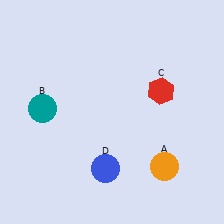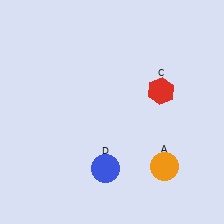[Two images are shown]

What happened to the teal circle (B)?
The teal circle (B) was removed in Image 2. It was in the top-left area of Image 1.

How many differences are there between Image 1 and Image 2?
There is 1 difference between the two images.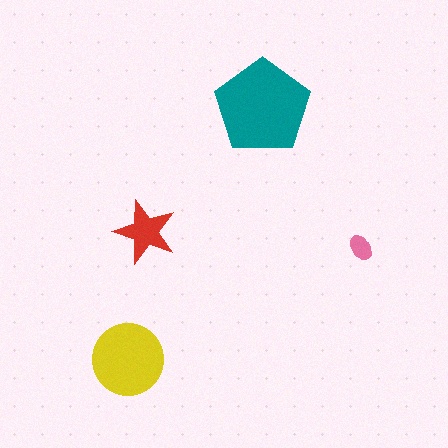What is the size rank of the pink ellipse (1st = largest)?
4th.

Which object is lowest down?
The yellow circle is bottommost.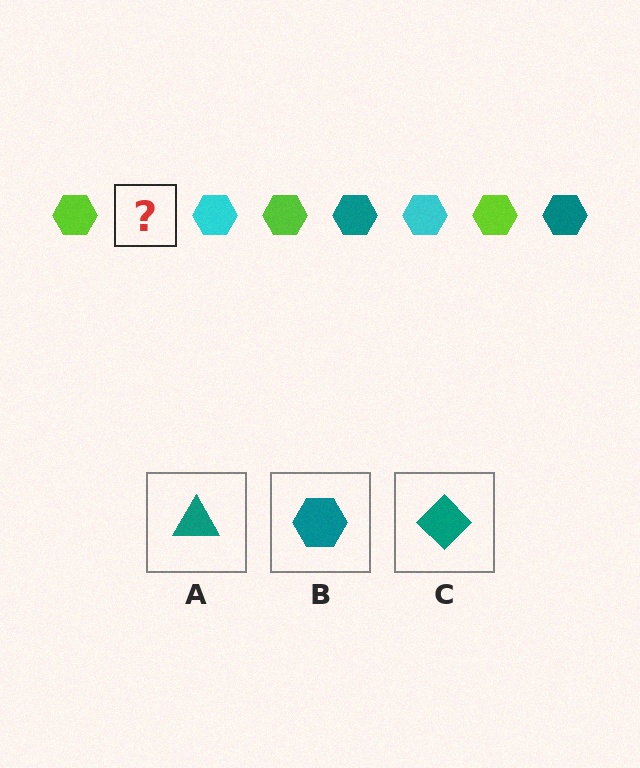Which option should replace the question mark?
Option B.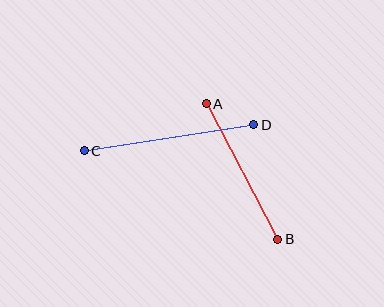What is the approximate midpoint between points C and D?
The midpoint is at approximately (169, 138) pixels.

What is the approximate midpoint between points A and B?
The midpoint is at approximately (242, 171) pixels.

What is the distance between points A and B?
The distance is approximately 153 pixels.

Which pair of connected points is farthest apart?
Points C and D are farthest apart.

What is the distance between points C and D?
The distance is approximately 171 pixels.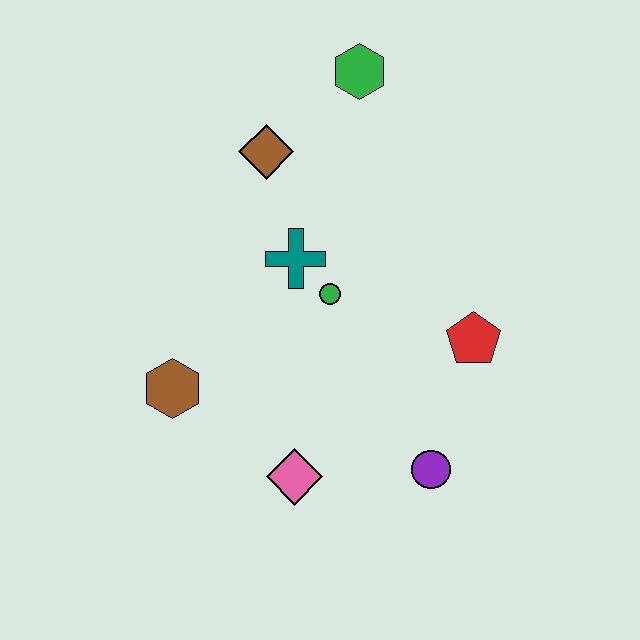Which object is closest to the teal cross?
The green circle is closest to the teal cross.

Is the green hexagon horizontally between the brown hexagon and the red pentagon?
Yes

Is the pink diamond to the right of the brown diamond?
Yes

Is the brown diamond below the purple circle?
No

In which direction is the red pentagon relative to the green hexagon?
The red pentagon is below the green hexagon.